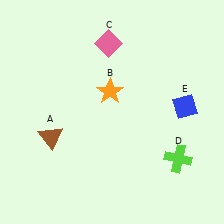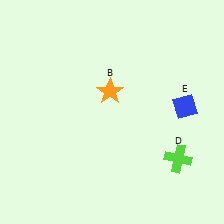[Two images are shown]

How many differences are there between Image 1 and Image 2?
There are 2 differences between the two images.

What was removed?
The pink diamond (C), the brown triangle (A) were removed in Image 2.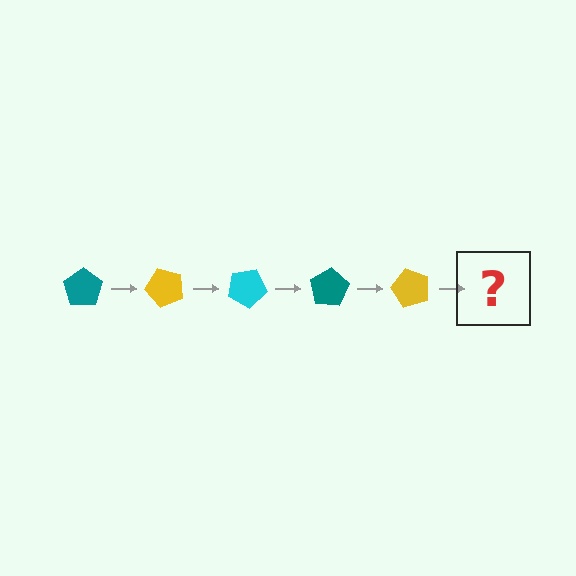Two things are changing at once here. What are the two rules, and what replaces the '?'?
The two rules are that it rotates 50 degrees each step and the color cycles through teal, yellow, and cyan. The '?' should be a cyan pentagon, rotated 250 degrees from the start.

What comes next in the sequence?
The next element should be a cyan pentagon, rotated 250 degrees from the start.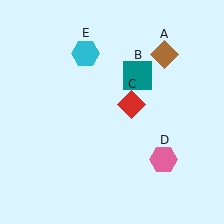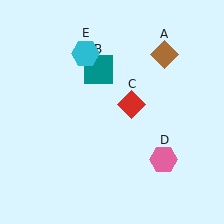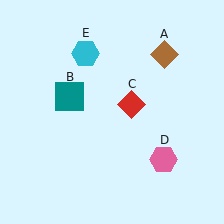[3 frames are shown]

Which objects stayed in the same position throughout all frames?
Brown diamond (object A) and red diamond (object C) and pink hexagon (object D) and cyan hexagon (object E) remained stationary.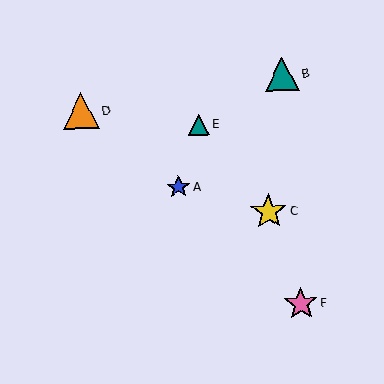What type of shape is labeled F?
Shape F is a pink star.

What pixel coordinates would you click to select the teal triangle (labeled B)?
Click at (282, 75) to select the teal triangle B.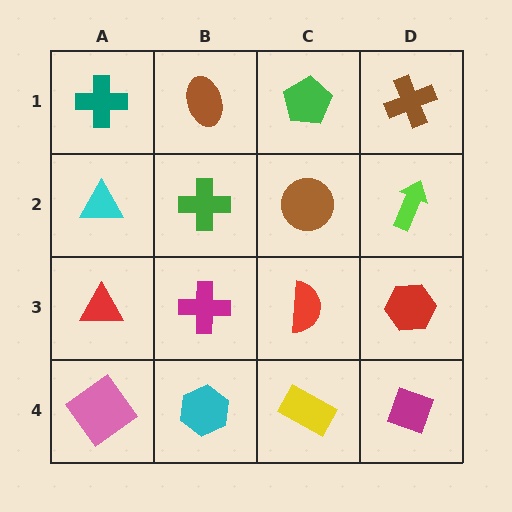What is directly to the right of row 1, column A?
A brown ellipse.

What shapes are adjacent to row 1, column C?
A brown circle (row 2, column C), a brown ellipse (row 1, column B), a brown cross (row 1, column D).